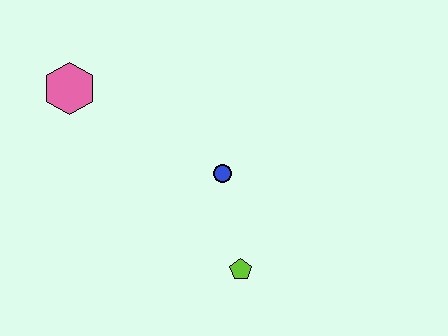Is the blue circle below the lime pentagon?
No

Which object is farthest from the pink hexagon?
The lime pentagon is farthest from the pink hexagon.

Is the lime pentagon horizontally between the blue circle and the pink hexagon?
No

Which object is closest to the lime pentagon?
The blue circle is closest to the lime pentagon.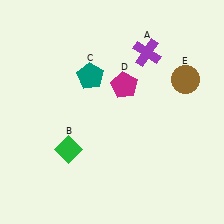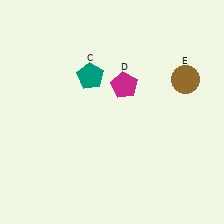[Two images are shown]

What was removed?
The green diamond (B), the purple cross (A) were removed in Image 2.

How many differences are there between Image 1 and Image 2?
There are 2 differences between the two images.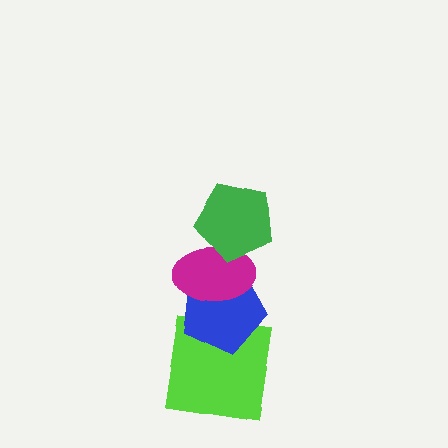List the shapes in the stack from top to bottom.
From top to bottom: the green pentagon, the magenta ellipse, the blue pentagon, the lime square.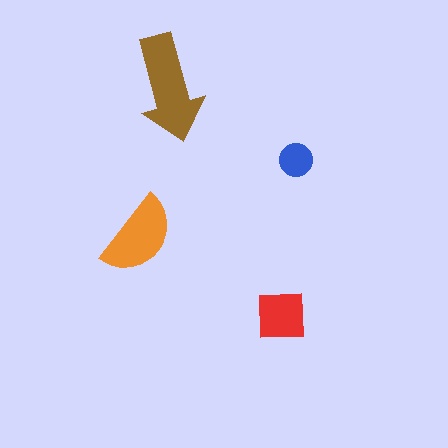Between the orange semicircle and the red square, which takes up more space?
The orange semicircle.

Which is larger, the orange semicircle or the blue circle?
The orange semicircle.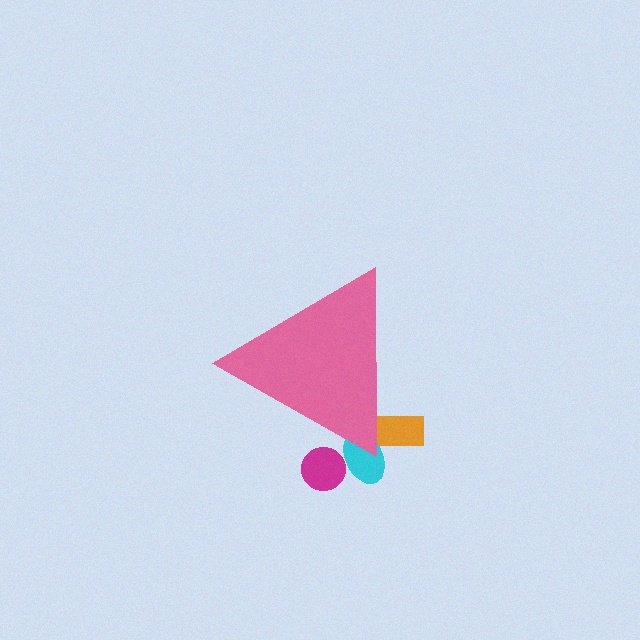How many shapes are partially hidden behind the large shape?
3 shapes are partially hidden.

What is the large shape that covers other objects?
A pink triangle.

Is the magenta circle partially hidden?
Yes, the magenta circle is partially hidden behind the pink triangle.